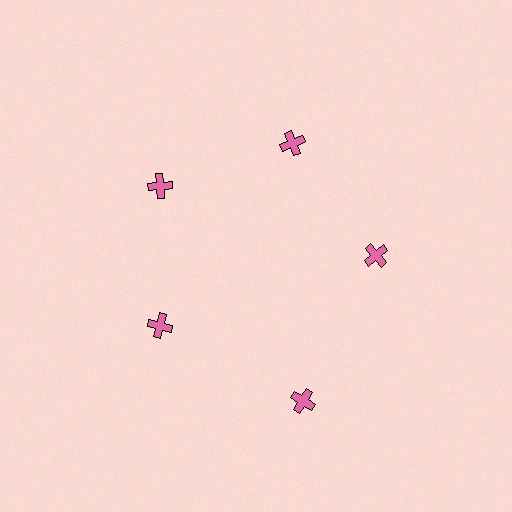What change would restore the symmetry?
The symmetry would be restored by moving it inward, back onto the ring so that all 5 crosses sit at equal angles and equal distance from the center.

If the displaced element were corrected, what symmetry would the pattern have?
It would have 5-fold rotational symmetry — the pattern would map onto itself every 72 degrees.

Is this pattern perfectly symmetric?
No. The 5 pink crosses are arranged in a ring, but one element near the 5 o'clock position is pushed outward from the center, breaking the 5-fold rotational symmetry.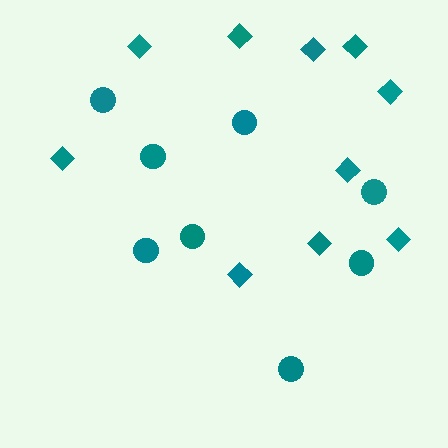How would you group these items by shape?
There are 2 groups: one group of circles (8) and one group of diamonds (10).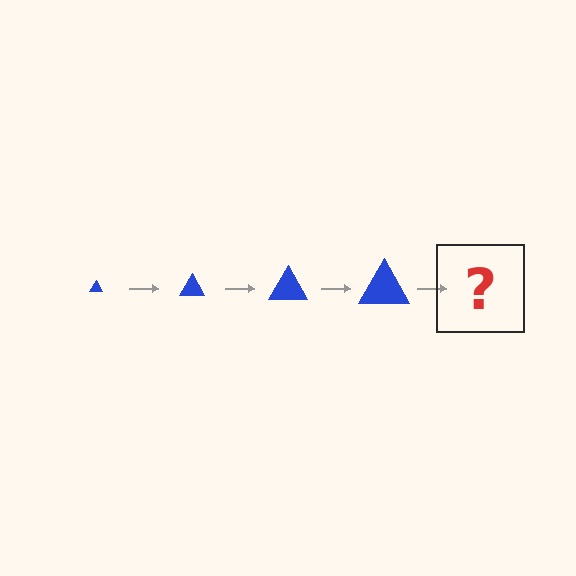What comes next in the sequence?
The next element should be a blue triangle, larger than the previous one.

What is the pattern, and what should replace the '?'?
The pattern is that the triangle gets progressively larger each step. The '?' should be a blue triangle, larger than the previous one.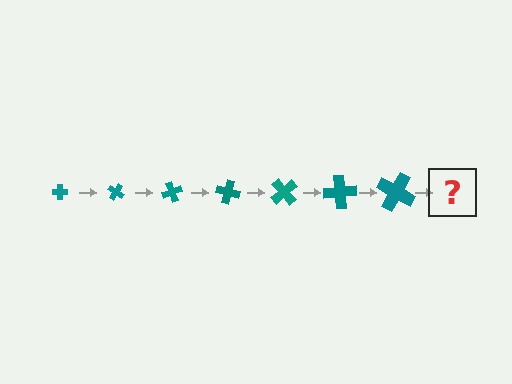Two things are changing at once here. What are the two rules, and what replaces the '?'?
The two rules are that the cross grows larger each step and it rotates 35 degrees each step. The '?' should be a cross, larger than the previous one and rotated 245 degrees from the start.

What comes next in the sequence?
The next element should be a cross, larger than the previous one and rotated 245 degrees from the start.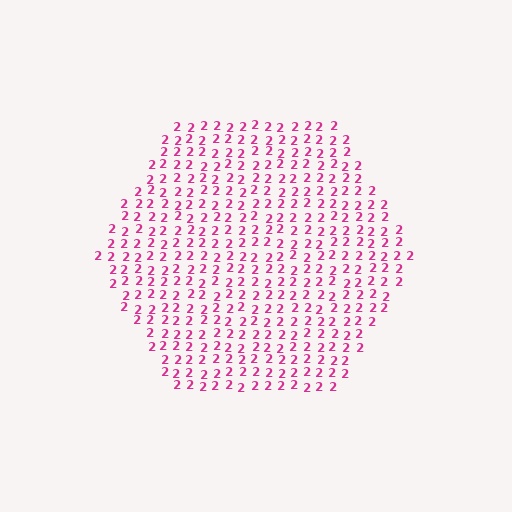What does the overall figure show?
The overall figure shows a hexagon.